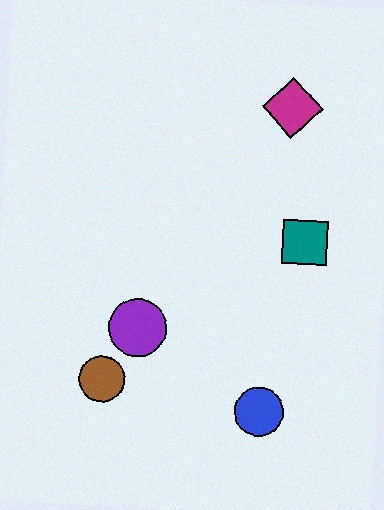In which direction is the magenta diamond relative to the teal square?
The magenta diamond is above the teal square.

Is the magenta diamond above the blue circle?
Yes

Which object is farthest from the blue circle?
The magenta diamond is farthest from the blue circle.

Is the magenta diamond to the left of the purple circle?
No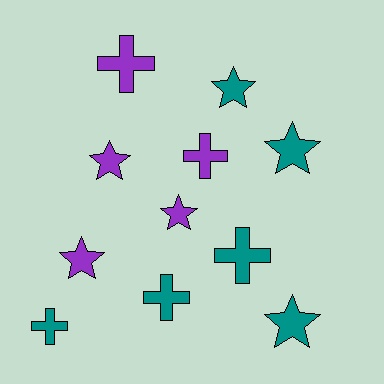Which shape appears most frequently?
Star, with 6 objects.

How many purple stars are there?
There are 3 purple stars.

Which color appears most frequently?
Teal, with 6 objects.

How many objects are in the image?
There are 11 objects.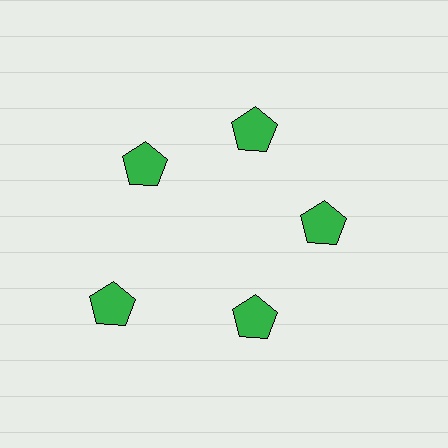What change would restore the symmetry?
The symmetry would be restored by moving it inward, back onto the ring so that all 5 pentagons sit at equal angles and equal distance from the center.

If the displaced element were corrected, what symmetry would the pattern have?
It would have 5-fold rotational symmetry — the pattern would map onto itself every 72 degrees.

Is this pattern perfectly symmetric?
No. The 5 green pentagons are arranged in a ring, but one element near the 8 o'clock position is pushed outward from the center, breaking the 5-fold rotational symmetry.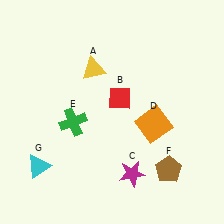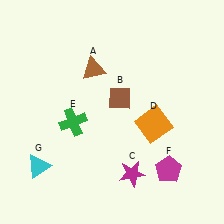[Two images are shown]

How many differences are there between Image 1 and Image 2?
There are 3 differences between the two images.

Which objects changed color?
A changed from yellow to brown. B changed from red to brown. F changed from brown to magenta.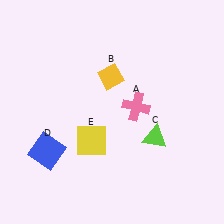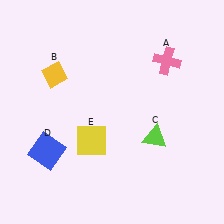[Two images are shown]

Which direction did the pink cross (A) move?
The pink cross (A) moved up.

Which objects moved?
The objects that moved are: the pink cross (A), the yellow diamond (B).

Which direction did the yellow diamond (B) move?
The yellow diamond (B) moved left.